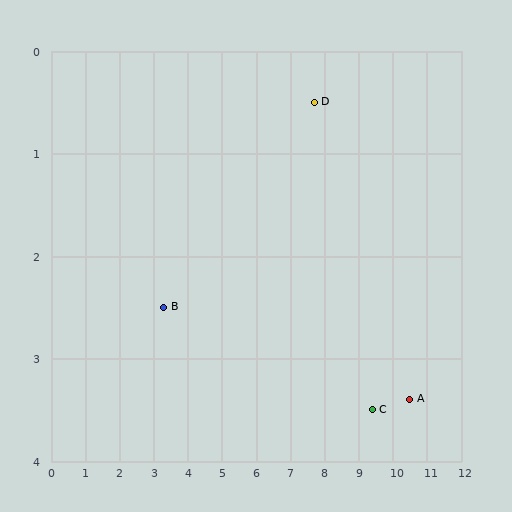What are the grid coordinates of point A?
Point A is at approximately (10.5, 3.4).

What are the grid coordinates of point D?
Point D is at approximately (7.7, 0.5).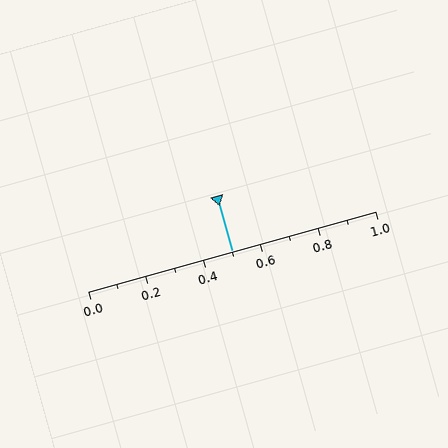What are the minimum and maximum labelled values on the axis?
The axis runs from 0.0 to 1.0.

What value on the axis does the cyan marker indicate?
The marker indicates approximately 0.5.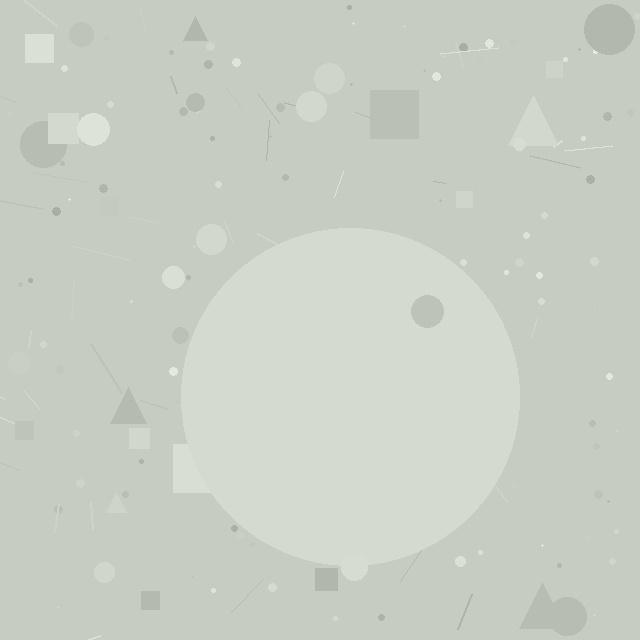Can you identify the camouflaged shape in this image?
The camouflaged shape is a circle.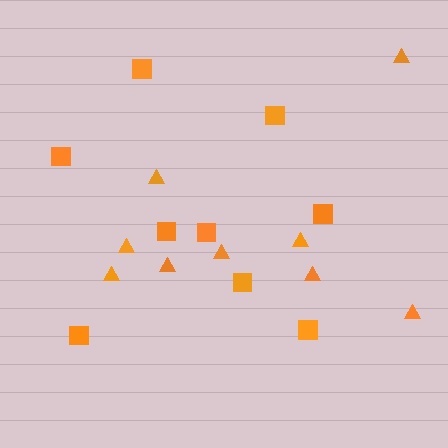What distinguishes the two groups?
There are 2 groups: one group of triangles (9) and one group of squares (9).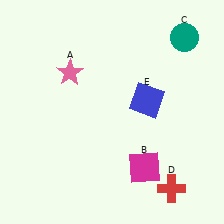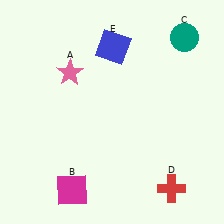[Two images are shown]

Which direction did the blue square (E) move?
The blue square (E) moved up.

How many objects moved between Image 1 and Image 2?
2 objects moved between the two images.